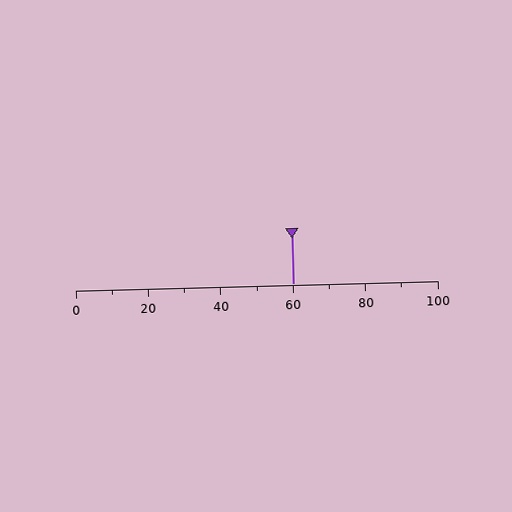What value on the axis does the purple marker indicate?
The marker indicates approximately 60.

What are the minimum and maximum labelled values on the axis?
The axis runs from 0 to 100.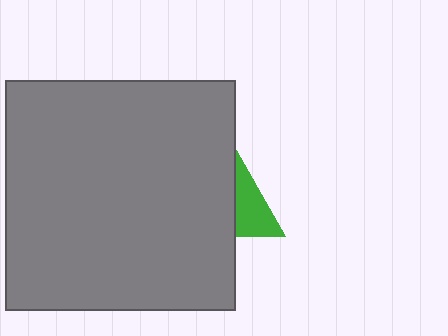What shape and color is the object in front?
The object in front is a gray square.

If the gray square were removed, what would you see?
You would see the complete green triangle.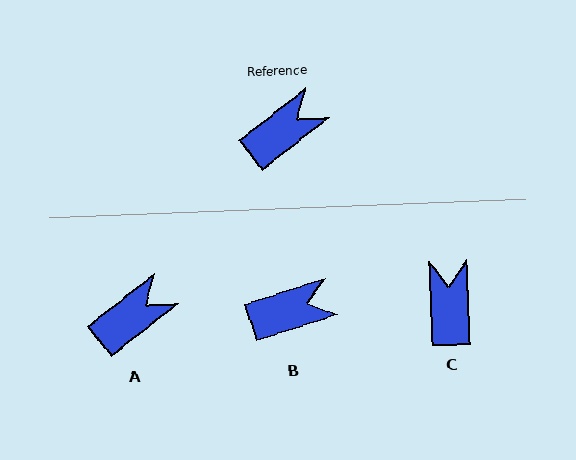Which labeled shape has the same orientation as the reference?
A.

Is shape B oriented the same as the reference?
No, it is off by about 20 degrees.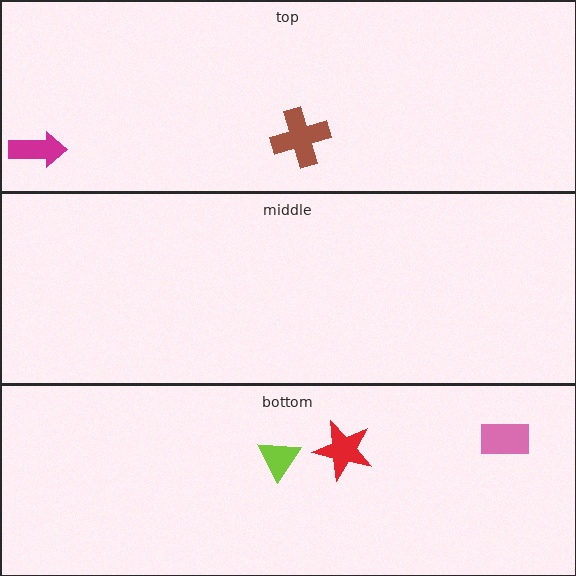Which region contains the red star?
The bottom region.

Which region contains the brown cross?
The top region.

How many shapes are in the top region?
2.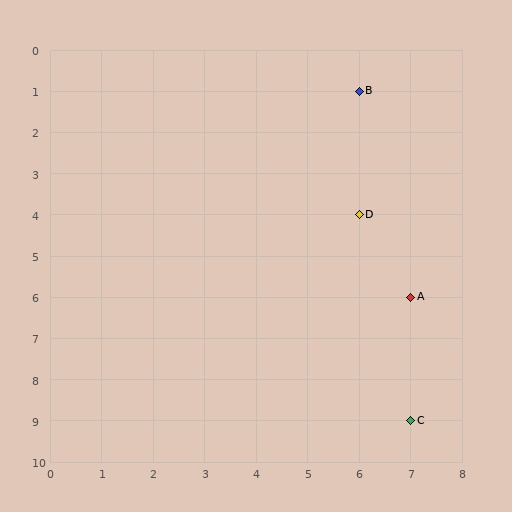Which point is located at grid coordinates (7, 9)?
Point C is at (7, 9).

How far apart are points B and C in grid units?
Points B and C are 1 column and 8 rows apart (about 8.1 grid units diagonally).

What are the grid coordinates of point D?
Point D is at grid coordinates (6, 4).